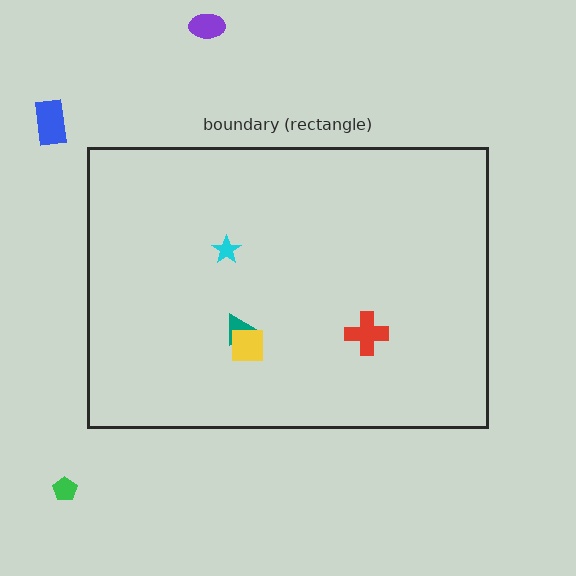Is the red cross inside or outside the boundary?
Inside.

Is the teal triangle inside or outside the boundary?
Inside.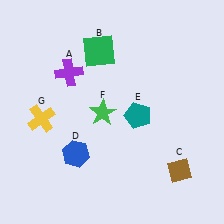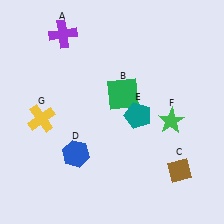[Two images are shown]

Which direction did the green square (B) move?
The green square (B) moved down.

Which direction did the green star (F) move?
The green star (F) moved right.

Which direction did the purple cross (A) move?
The purple cross (A) moved up.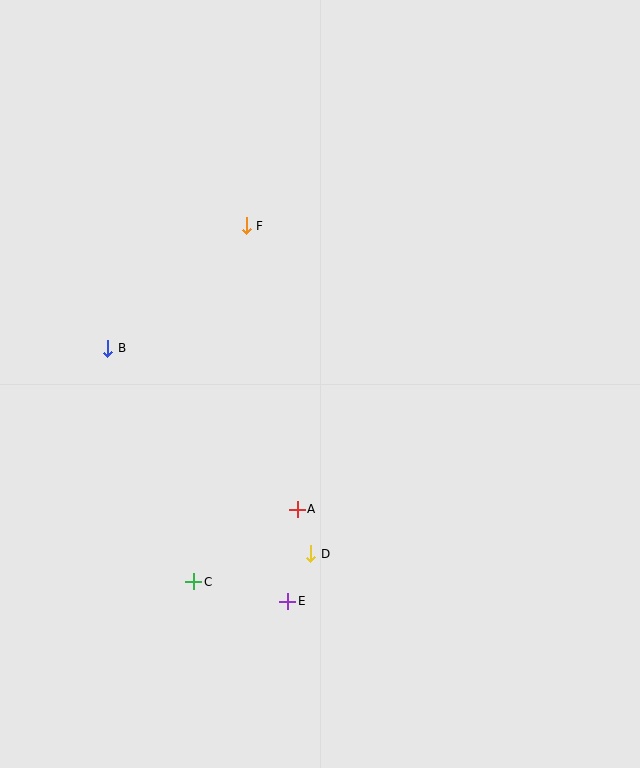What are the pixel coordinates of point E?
Point E is at (288, 601).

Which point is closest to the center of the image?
Point A at (297, 509) is closest to the center.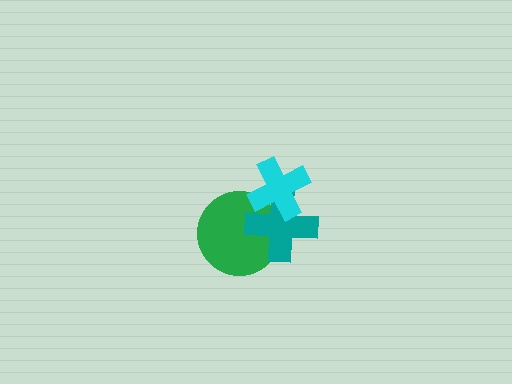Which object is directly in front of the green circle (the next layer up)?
The teal cross is directly in front of the green circle.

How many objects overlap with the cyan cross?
2 objects overlap with the cyan cross.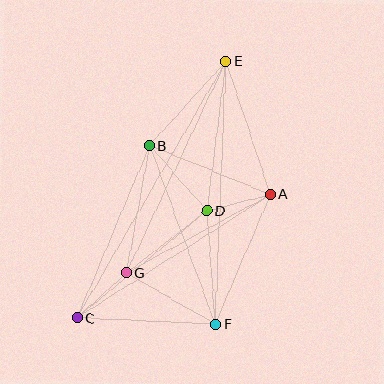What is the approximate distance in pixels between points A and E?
The distance between A and E is approximately 140 pixels.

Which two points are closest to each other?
Points A and D are closest to each other.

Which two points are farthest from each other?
Points C and E are farthest from each other.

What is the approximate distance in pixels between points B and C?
The distance between B and C is approximately 186 pixels.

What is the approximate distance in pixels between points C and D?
The distance between C and D is approximately 168 pixels.